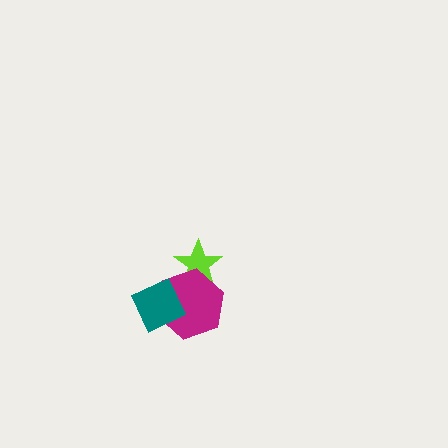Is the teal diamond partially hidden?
No, no other shape covers it.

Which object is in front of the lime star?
The magenta hexagon is in front of the lime star.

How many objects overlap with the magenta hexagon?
2 objects overlap with the magenta hexagon.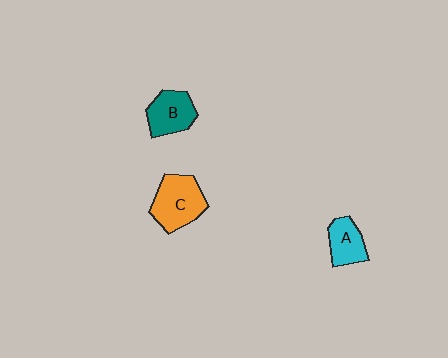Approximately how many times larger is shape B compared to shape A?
Approximately 1.2 times.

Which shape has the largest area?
Shape C (orange).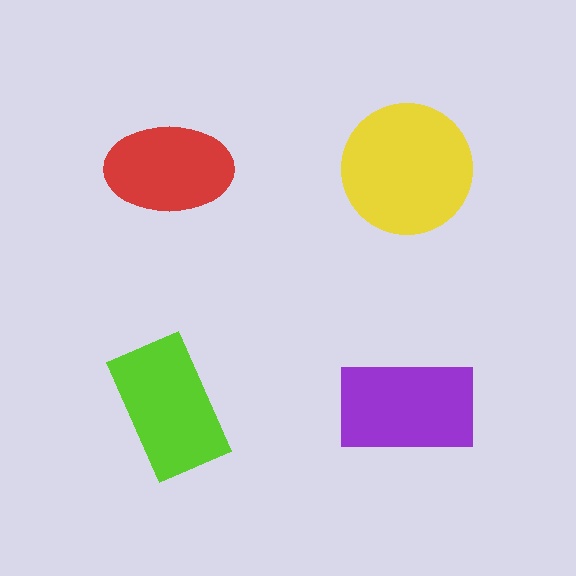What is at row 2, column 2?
A purple rectangle.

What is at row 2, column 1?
A lime rectangle.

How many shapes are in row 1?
2 shapes.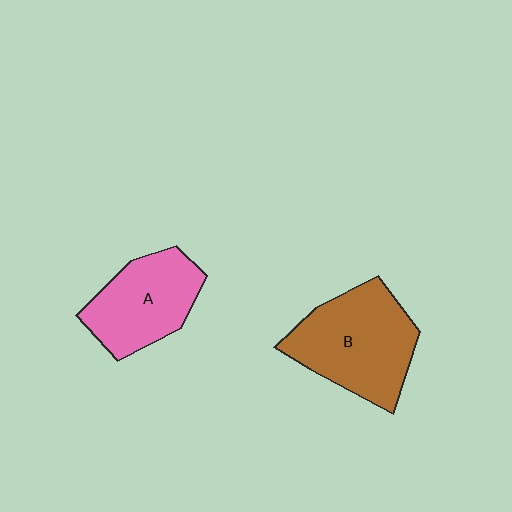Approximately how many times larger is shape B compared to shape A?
Approximately 1.3 times.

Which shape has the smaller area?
Shape A (pink).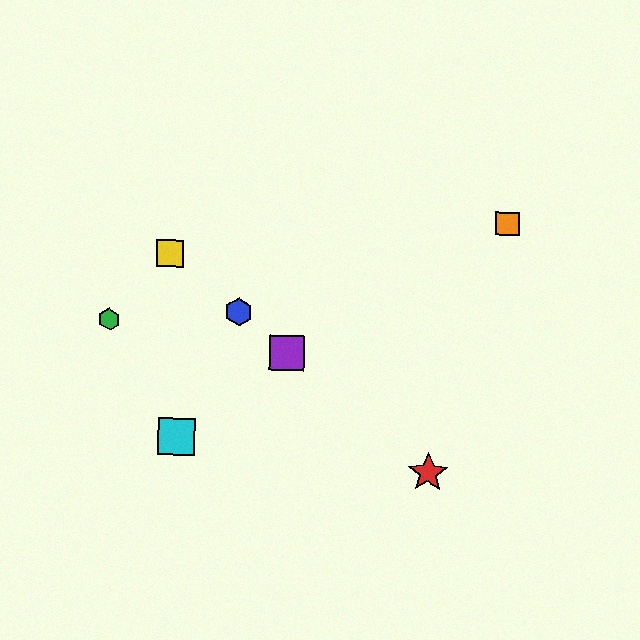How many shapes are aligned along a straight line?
4 shapes (the red star, the blue hexagon, the yellow square, the purple square) are aligned along a straight line.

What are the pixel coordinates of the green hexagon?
The green hexagon is at (109, 319).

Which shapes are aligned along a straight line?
The red star, the blue hexagon, the yellow square, the purple square are aligned along a straight line.